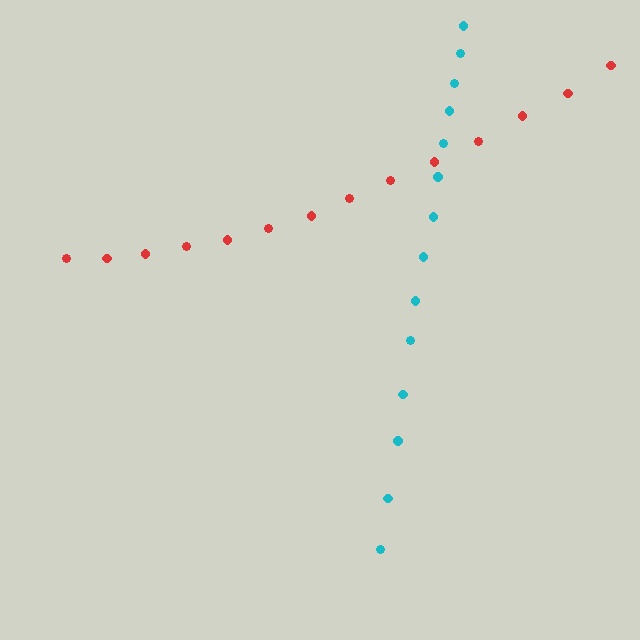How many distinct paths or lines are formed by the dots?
There are 2 distinct paths.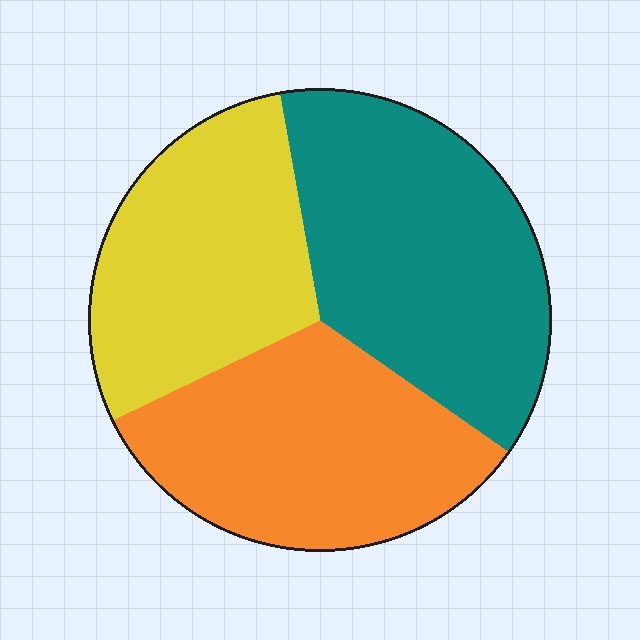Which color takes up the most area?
Teal, at roughly 35%.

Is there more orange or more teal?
Teal.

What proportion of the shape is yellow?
Yellow covers around 30% of the shape.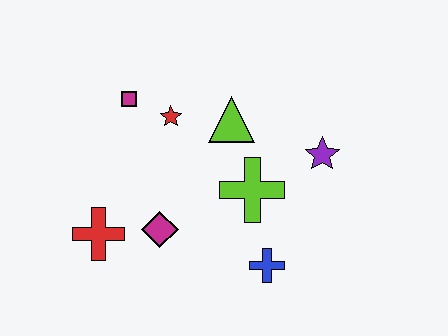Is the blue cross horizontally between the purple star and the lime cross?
Yes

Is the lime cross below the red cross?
No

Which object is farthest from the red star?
The blue cross is farthest from the red star.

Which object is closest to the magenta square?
The red star is closest to the magenta square.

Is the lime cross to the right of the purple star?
No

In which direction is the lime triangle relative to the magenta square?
The lime triangle is to the right of the magenta square.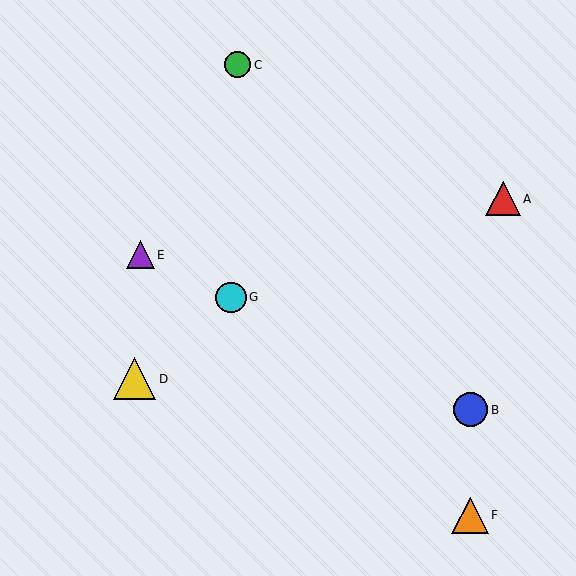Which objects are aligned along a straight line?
Objects B, E, G are aligned along a straight line.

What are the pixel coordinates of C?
Object C is at (238, 65).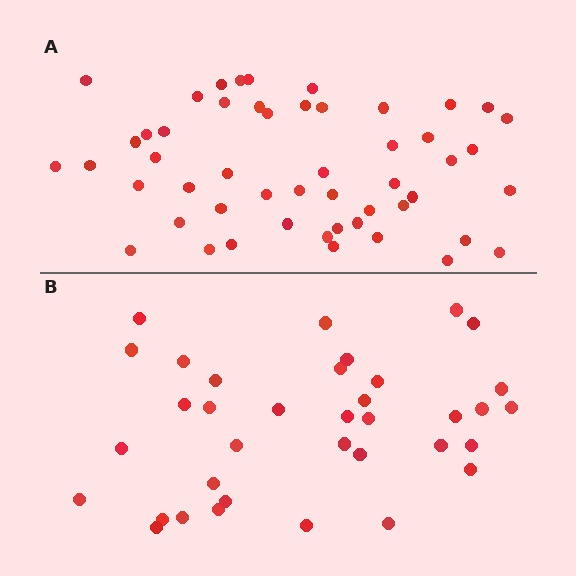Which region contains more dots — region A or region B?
Region A (the top region) has more dots.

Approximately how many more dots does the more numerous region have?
Region A has approximately 15 more dots than region B.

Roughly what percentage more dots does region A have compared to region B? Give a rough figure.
About 40% more.